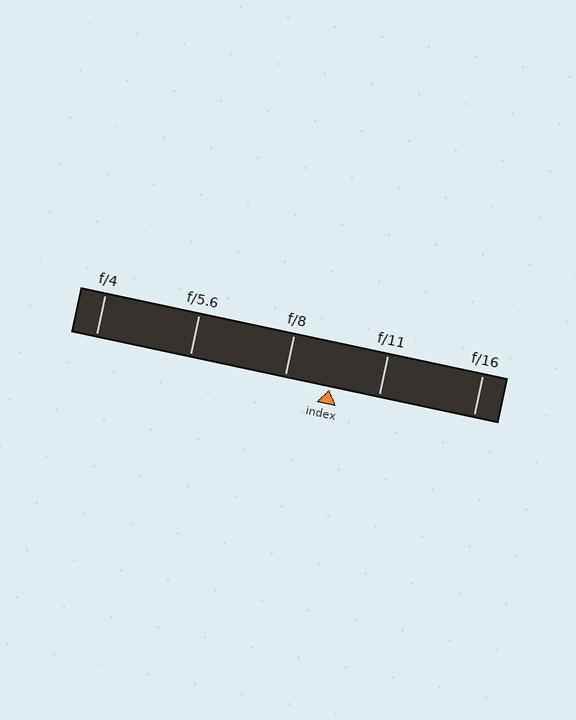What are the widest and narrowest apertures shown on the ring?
The widest aperture shown is f/4 and the narrowest is f/16.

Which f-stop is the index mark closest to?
The index mark is closest to f/8.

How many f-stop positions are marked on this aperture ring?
There are 5 f-stop positions marked.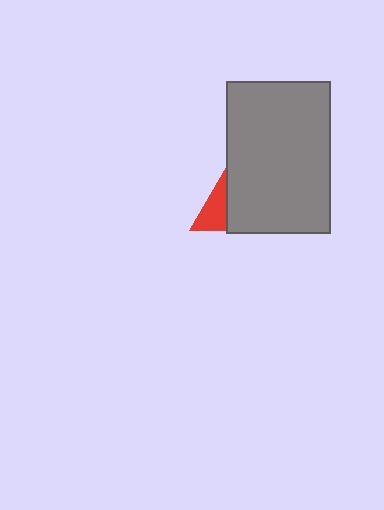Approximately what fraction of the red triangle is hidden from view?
Roughly 67% of the red triangle is hidden behind the gray rectangle.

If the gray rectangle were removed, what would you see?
You would see the complete red triangle.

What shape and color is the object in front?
The object in front is a gray rectangle.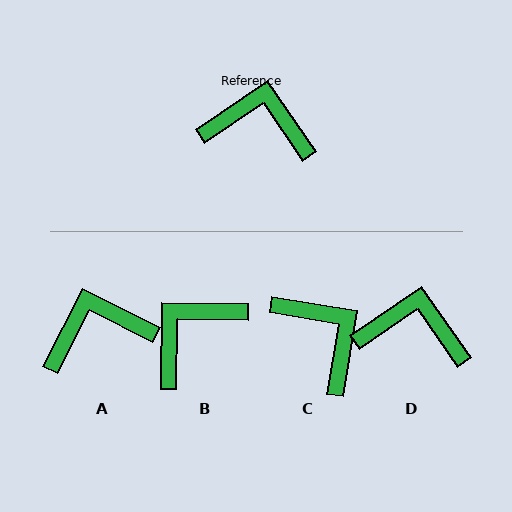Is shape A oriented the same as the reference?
No, it is off by about 29 degrees.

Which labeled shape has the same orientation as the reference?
D.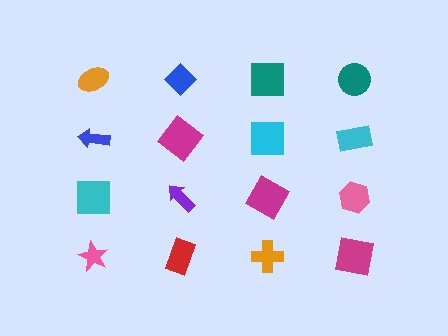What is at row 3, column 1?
A cyan square.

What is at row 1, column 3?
A teal square.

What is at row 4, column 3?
An orange cross.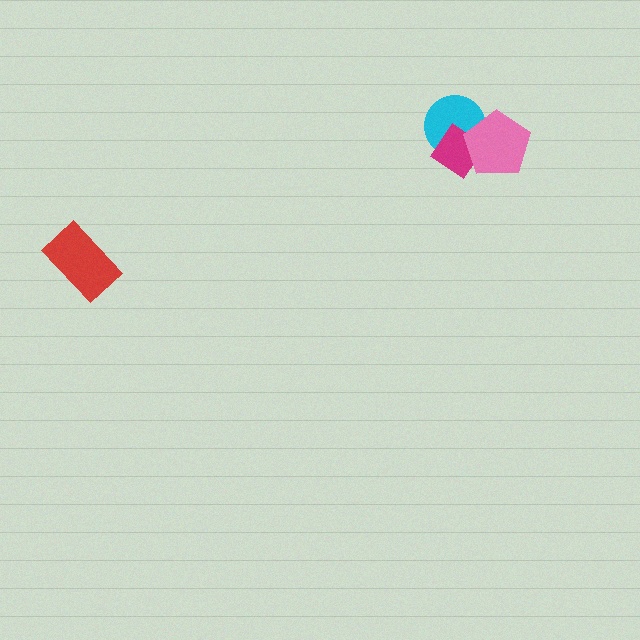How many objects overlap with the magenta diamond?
2 objects overlap with the magenta diamond.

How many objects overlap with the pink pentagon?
2 objects overlap with the pink pentagon.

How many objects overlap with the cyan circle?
2 objects overlap with the cyan circle.